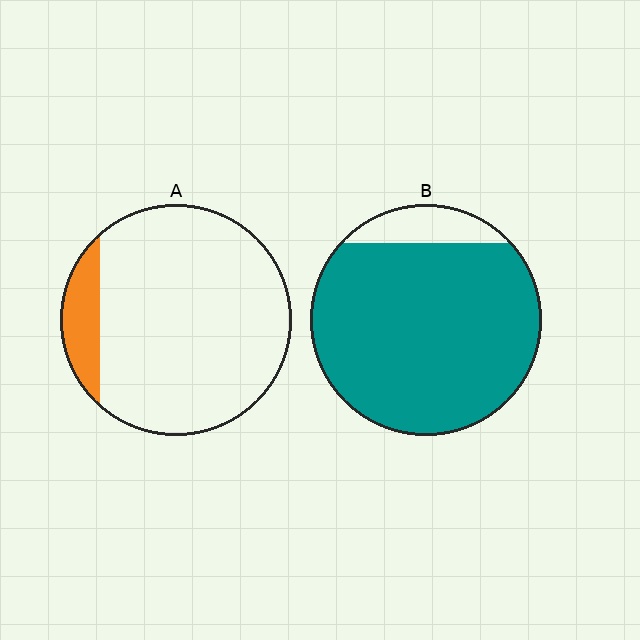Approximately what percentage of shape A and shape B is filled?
A is approximately 10% and B is approximately 90%.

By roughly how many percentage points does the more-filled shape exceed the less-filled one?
By roughly 75 percentage points (B over A).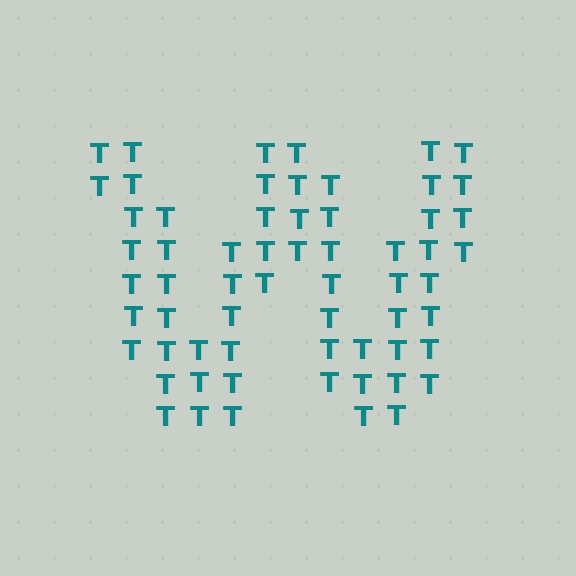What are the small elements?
The small elements are letter T's.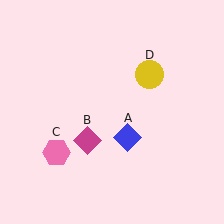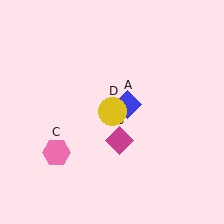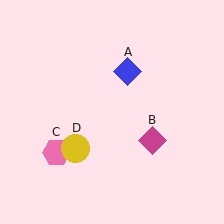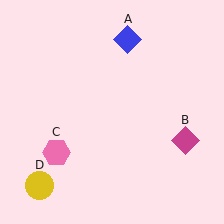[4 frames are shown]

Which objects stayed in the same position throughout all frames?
Pink hexagon (object C) remained stationary.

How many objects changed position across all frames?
3 objects changed position: blue diamond (object A), magenta diamond (object B), yellow circle (object D).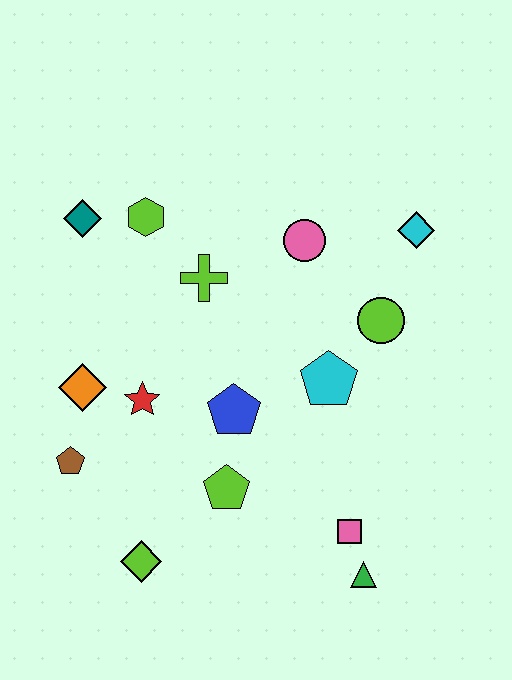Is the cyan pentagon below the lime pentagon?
No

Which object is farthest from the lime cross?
The green triangle is farthest from the lime cross.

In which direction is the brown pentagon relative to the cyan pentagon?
The brown pentagon is to the left of the cyan pentagon.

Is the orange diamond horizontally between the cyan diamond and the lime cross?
No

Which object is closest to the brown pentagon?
The orange diamond is closest to the brown pentagon.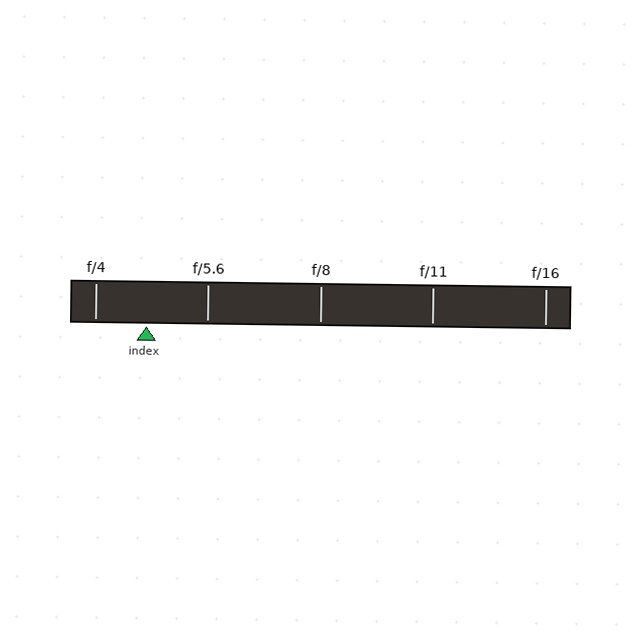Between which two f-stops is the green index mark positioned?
The index mark is between f/4 and f/5.6.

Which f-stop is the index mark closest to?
The index mark is closest to f/4.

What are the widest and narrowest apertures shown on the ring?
The widest aperture shown is f/4 and the narrowest is f/16.